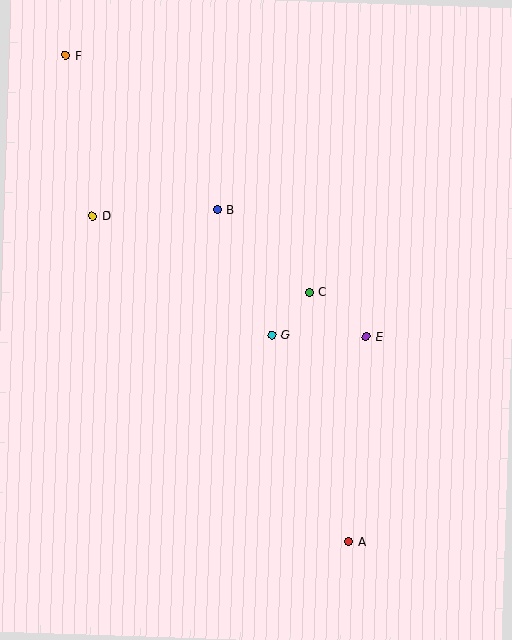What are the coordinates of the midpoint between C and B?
The midpoint between C and B is at (263, 251).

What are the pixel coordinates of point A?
Point A is at (348, 541).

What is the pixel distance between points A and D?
The distance between A and D is 414 pixels.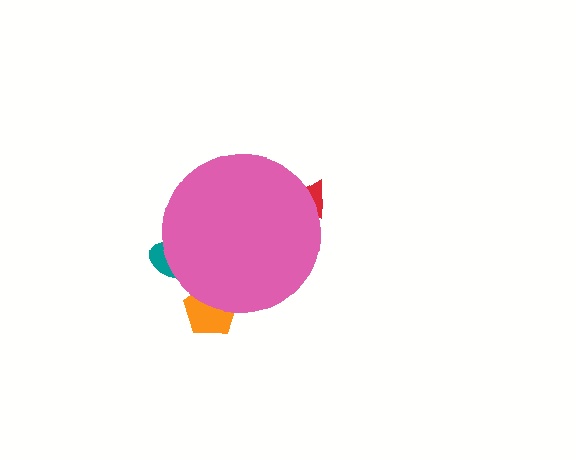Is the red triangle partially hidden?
Yes, the red triangle is partially hidden behind the pink circle.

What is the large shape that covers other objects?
A pink circle.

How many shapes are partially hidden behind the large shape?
3 shapes are partially hidden.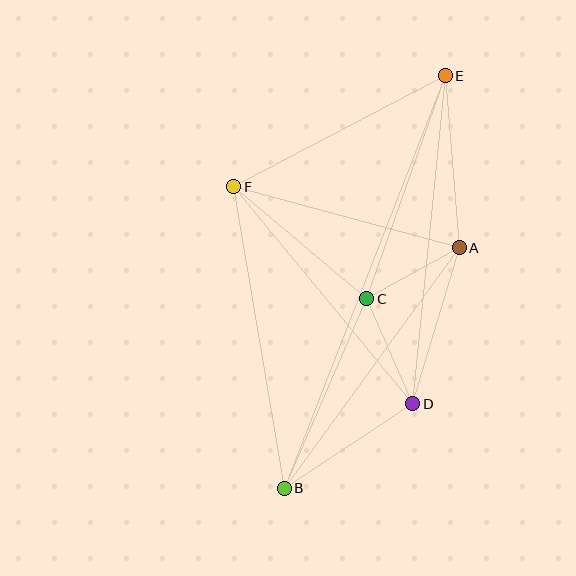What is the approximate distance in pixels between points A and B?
The distance between A and B is approximately 297 pixels.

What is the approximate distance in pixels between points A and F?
The distance between A and F is approximately 233 pixels.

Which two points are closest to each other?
Points A and C are closest to each other.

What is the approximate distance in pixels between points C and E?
The distance between C and E is approximately 237 pixels.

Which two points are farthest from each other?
Points B and E are farthest from each other.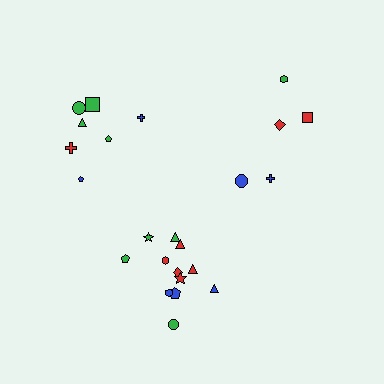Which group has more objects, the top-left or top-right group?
The top-left group.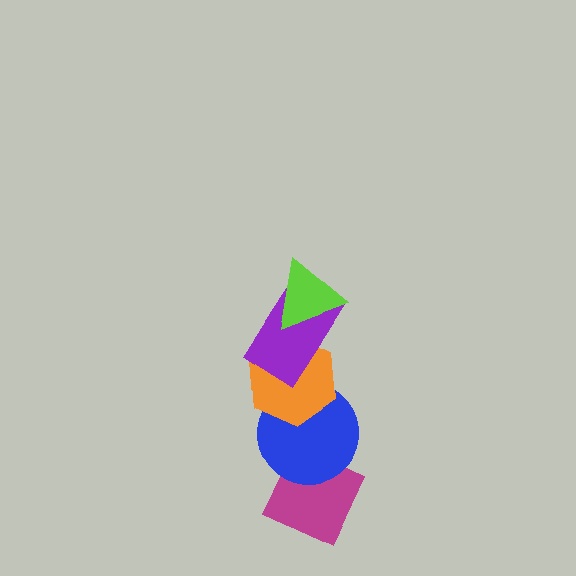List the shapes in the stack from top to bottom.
From top to bottom: the lime triangle, the purple rectangle, the orange hexagon, the blue circle, the magenta diamond.